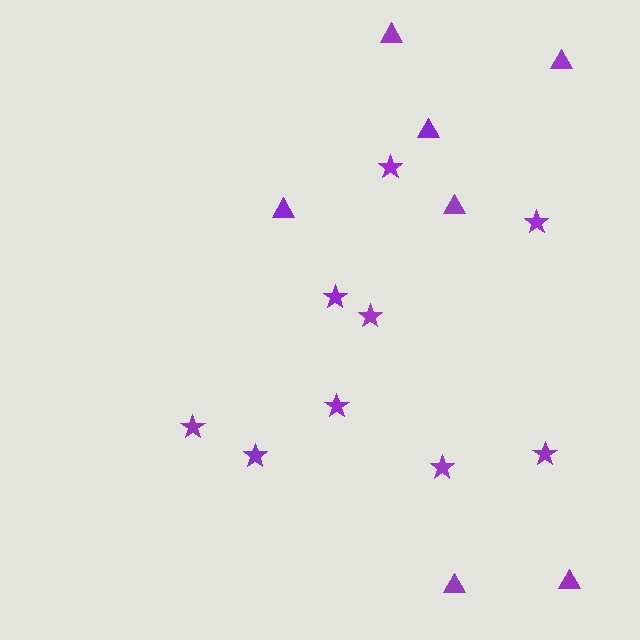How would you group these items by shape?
There are 2 groups: one group of triangles (7) and one group of stars (9).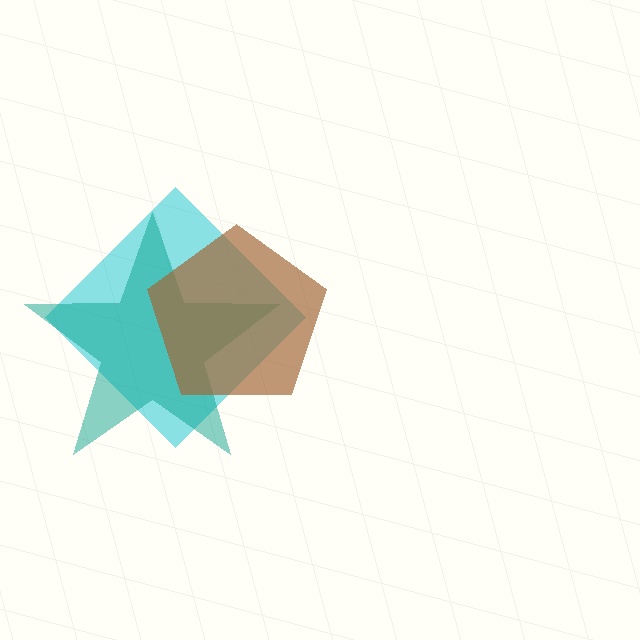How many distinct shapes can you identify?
There are 3 distinct shapes: a cyan diamond, a teal star, a brown pentagon.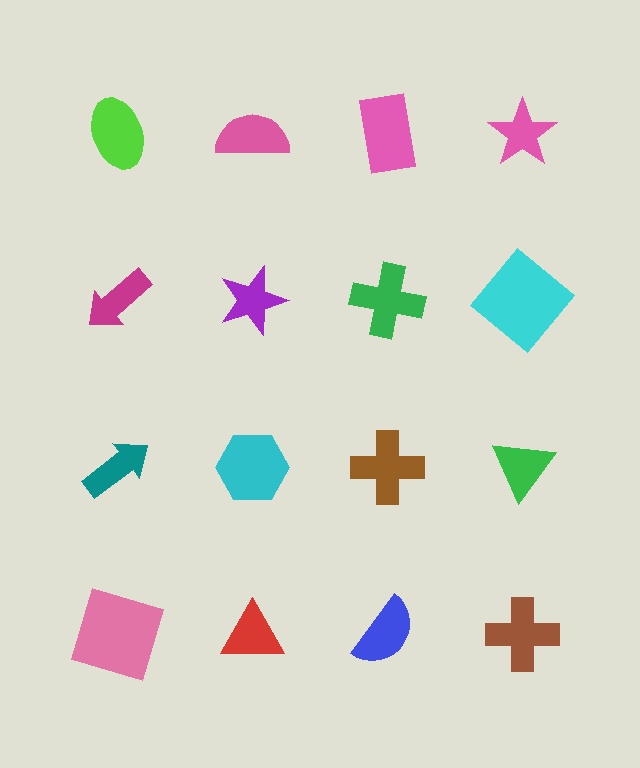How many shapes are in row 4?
4 shapes.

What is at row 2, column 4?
A cyan diamond.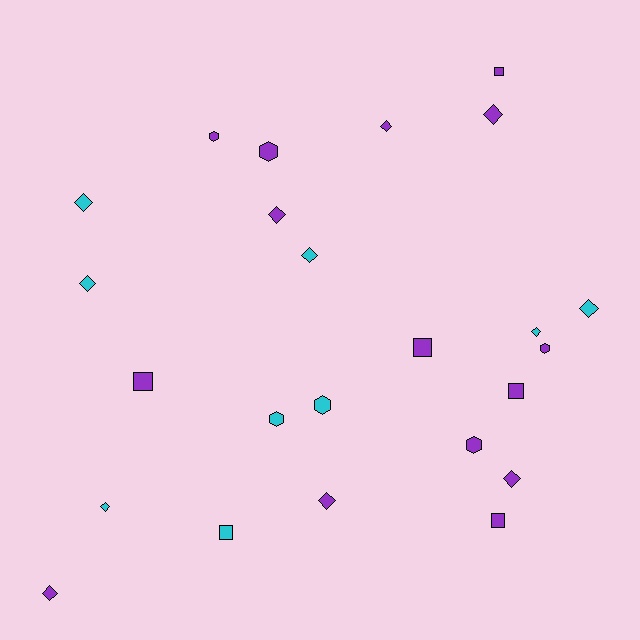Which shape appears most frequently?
Diamond, with 12 objects.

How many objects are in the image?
There are 24 objects.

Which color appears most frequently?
Purple, with 15 objects.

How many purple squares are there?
There are 5 purple squares.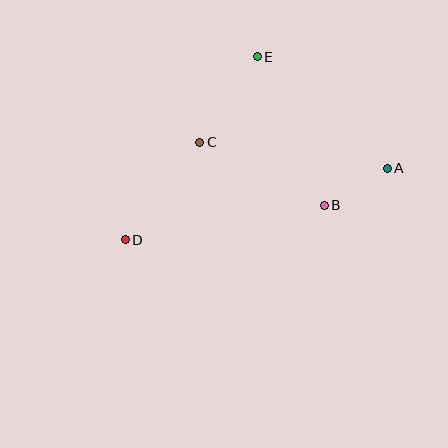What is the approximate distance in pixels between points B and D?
The distance between B and D is approximately 202 pixels.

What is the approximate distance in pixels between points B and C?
The distance between B and C is approximately 139 pixels.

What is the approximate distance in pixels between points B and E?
The distance between B and E is approximately 163 pixels.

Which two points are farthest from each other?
Points A and D are farthest from each other.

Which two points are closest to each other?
Points A and B are closest to each other.